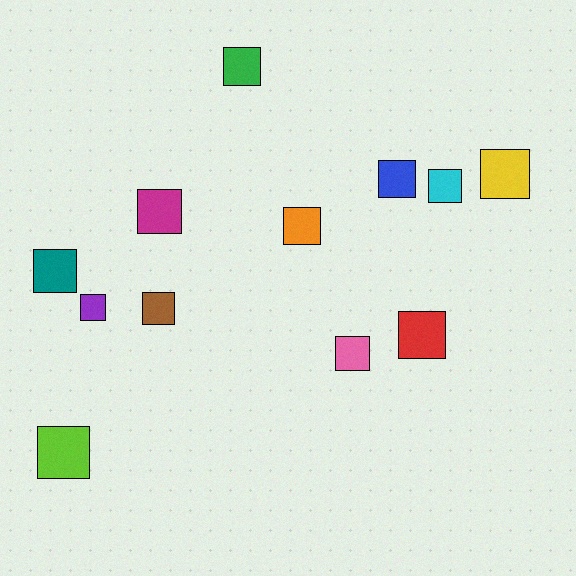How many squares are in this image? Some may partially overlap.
There are 12 squares.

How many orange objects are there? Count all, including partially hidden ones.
There is 1 orange object.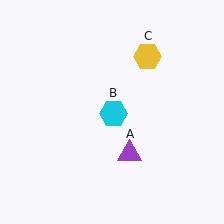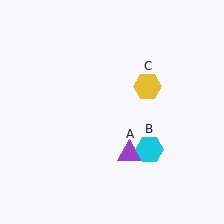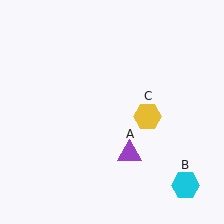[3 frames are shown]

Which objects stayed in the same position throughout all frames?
Purple triangle (object A) remained stationary.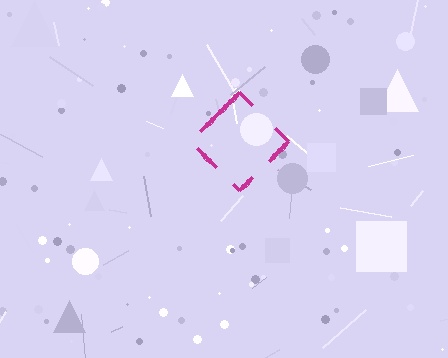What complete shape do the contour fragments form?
The contour fragments form a diamond.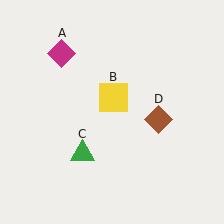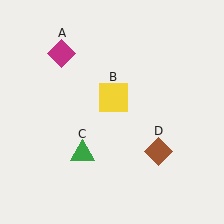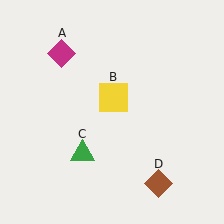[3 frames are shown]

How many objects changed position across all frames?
1 object changed position: brown diamond (object D).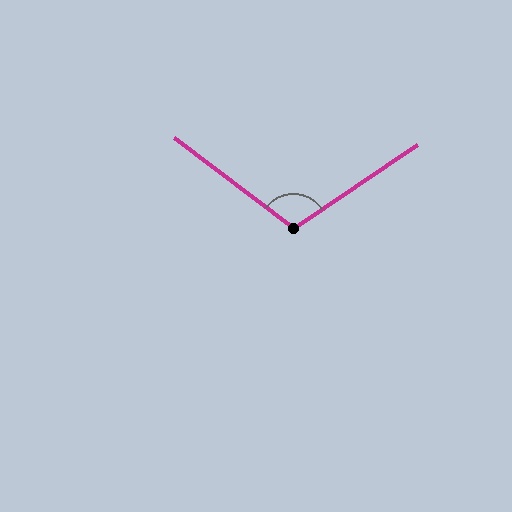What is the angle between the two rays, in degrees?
Approximately 109 degrees.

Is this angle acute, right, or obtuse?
It is obtuse.